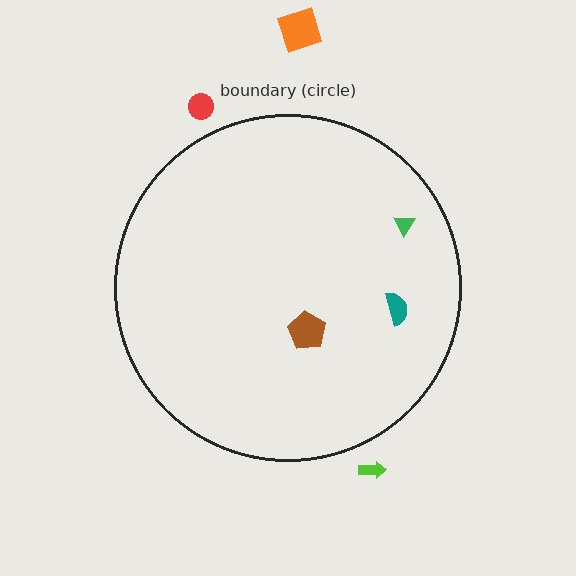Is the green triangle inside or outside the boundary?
Inside.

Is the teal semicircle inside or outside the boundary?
Inside.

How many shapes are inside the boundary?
3 inside, 3 outside.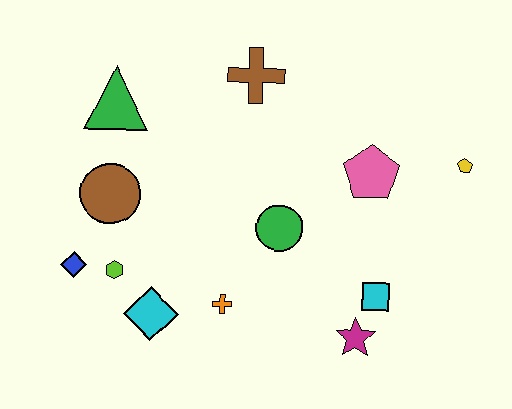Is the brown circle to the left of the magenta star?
Yes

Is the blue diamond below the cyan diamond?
No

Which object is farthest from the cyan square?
The green triangle is farthest from the cyan square.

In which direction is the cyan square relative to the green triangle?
The cyan square is to the right of the green triangle.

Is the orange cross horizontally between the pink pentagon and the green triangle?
Yes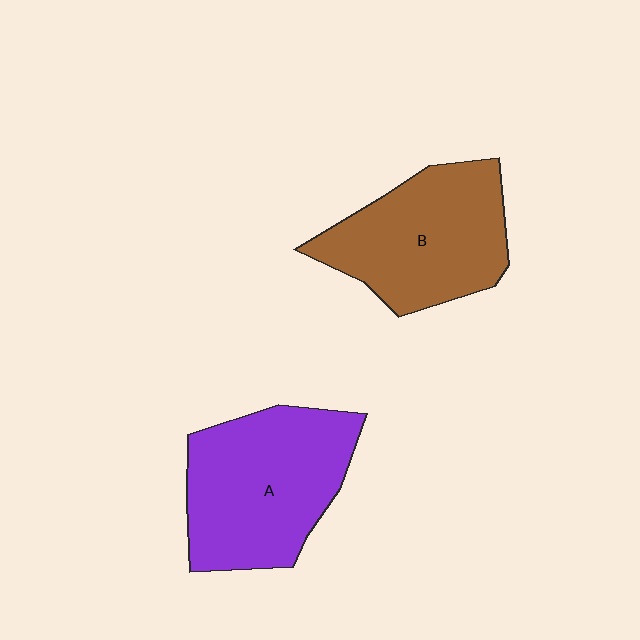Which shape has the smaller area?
Shape B (brown).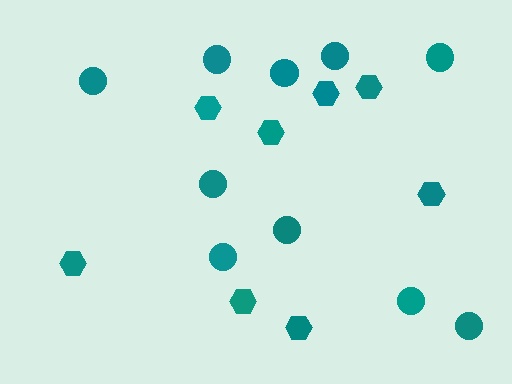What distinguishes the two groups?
There are 2 groups: one group of hexagons (8) and one group of circles (10).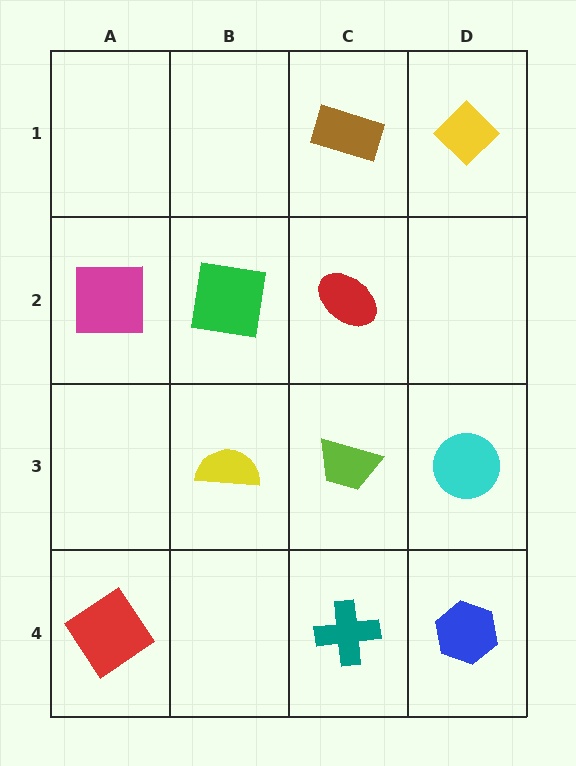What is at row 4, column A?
A red diamond.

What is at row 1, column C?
A brown rectangle.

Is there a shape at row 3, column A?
No, that cell is empty.